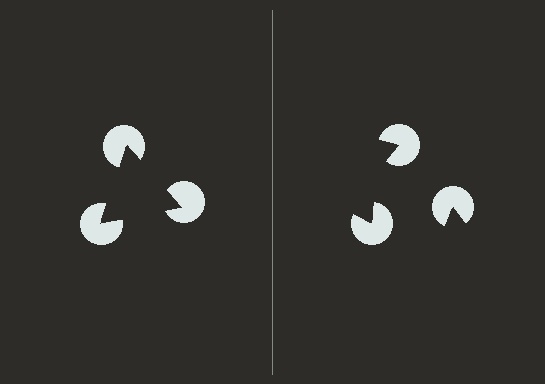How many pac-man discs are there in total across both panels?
6 — 3 on each side.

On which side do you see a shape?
An illusory triangle appears on the left side. On the right side the wedge cuts are rotated, so no coherent shape forms.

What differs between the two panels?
The pac-man discs are positioned identically on both sides; only the wedge orientations differ. On the left they align to a triangle; on the right they are misaligned.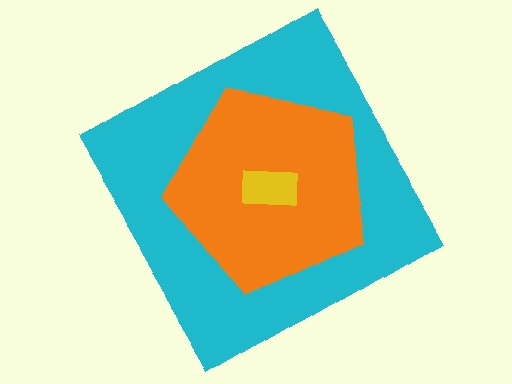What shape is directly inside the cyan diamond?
The orange pentagon.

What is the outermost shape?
The cyan diamond.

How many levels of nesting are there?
3.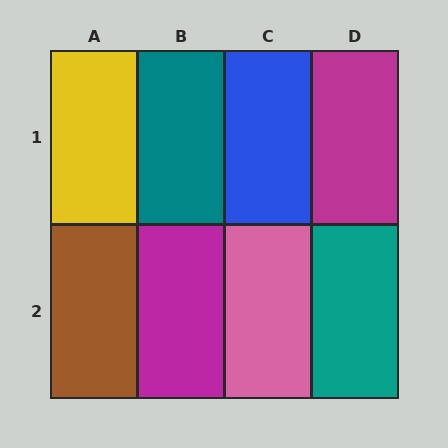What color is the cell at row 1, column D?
Magenta.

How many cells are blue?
1 cell is blue.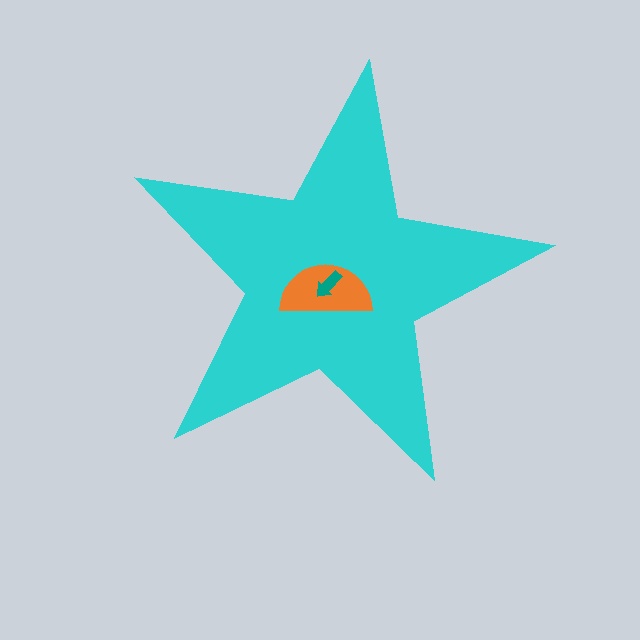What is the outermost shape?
The cyan star.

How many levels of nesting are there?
3.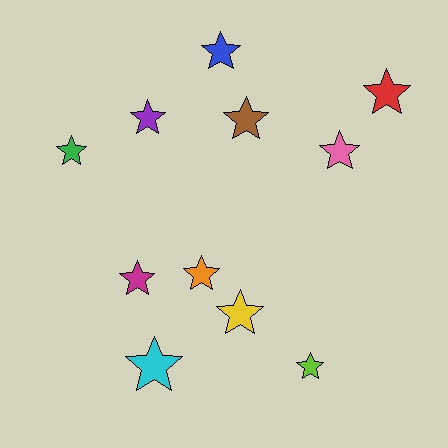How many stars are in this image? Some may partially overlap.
There are 11 stars.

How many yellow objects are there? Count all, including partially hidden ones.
There is 1 yellow object.